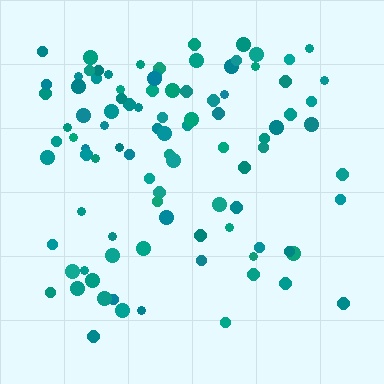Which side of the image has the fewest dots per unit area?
The bottom.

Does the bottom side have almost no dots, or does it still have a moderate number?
Still a moderate number, just noticeably fewer than the top.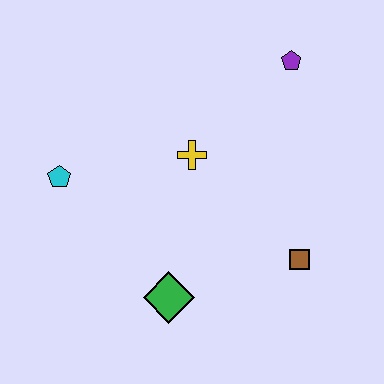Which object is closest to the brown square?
The green diamond is closest to the brown square.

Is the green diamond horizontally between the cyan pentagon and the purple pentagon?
Yes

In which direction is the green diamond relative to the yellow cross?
The green diamond is below the yellow cross.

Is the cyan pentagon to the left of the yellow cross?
Yes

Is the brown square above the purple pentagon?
No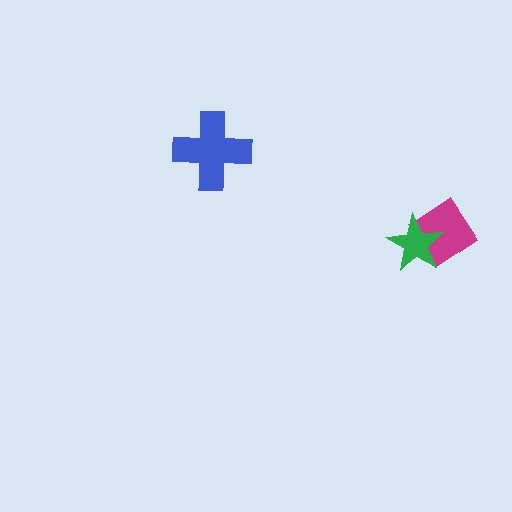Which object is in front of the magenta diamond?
The green star is in front of the magenta diamond.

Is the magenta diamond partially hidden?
Yes, it is partially covered by another shape.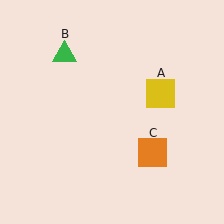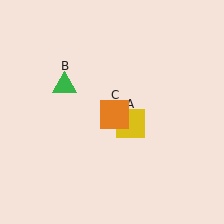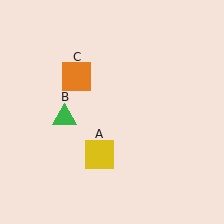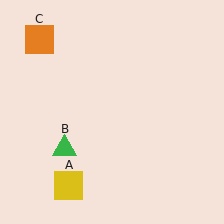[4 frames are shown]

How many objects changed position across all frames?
3 objects changed position: yellow square (object A), green triangle (object B), orange square (object C).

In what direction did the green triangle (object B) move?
The green triangle (object B) moved down.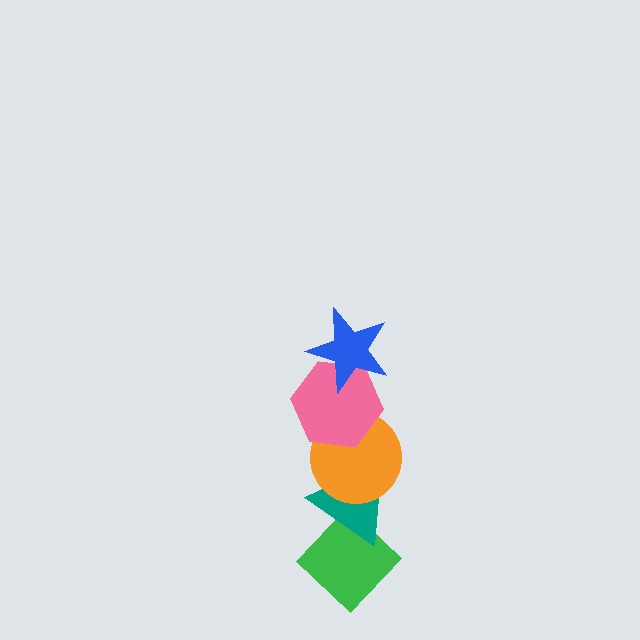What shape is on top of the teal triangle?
The orange circle is on top of the teal triangle.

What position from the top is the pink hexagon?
The pink hexagon is 2nd from the top.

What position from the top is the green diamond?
The green diamond is 5th from the top.